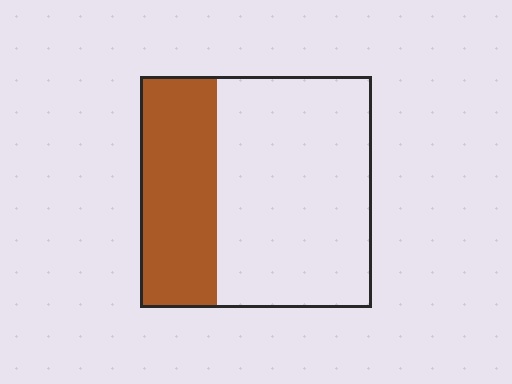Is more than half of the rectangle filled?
No.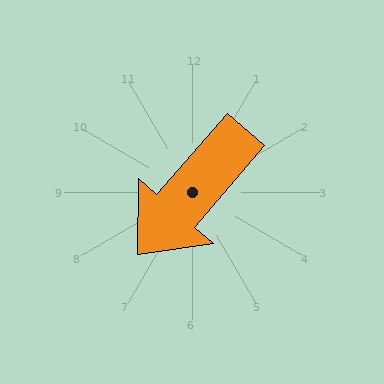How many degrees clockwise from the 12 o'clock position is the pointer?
Approximately 221 degrees.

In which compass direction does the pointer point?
Southwest.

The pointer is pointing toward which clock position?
Roughly 7 o'clock.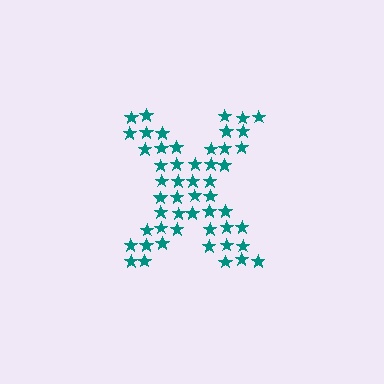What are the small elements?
The small elements are stars.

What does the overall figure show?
The overall figure shows the letter X.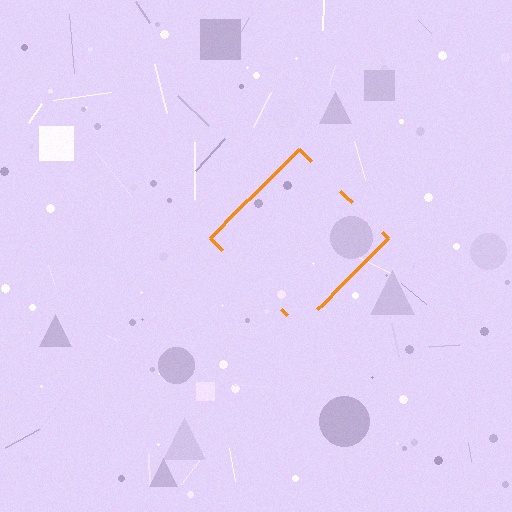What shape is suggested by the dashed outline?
The dashed outline suggests a diamond.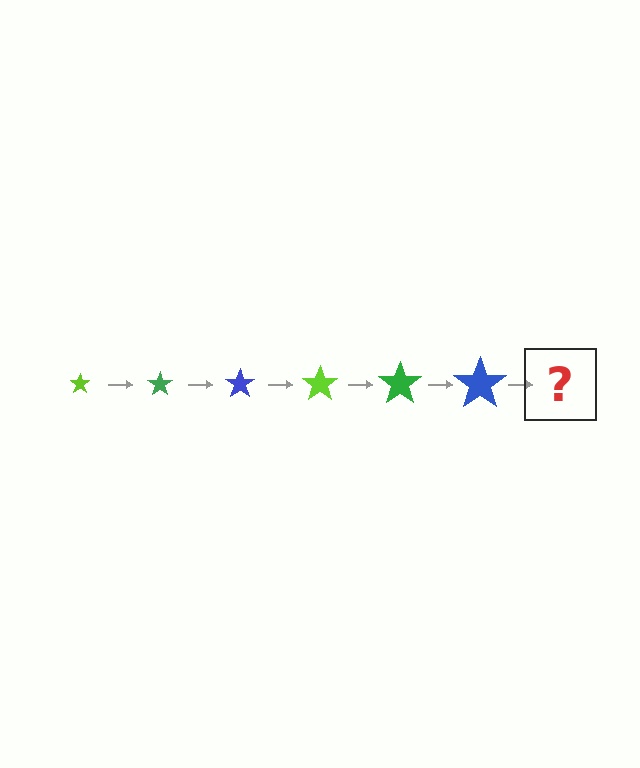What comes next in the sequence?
The next element should be a lime star, larger than the previous one.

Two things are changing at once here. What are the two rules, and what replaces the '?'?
The two rules are that the star grows larger each step and the color cycles through lime, green, and blue. The '?' should be a lime star, larger than the previous one.